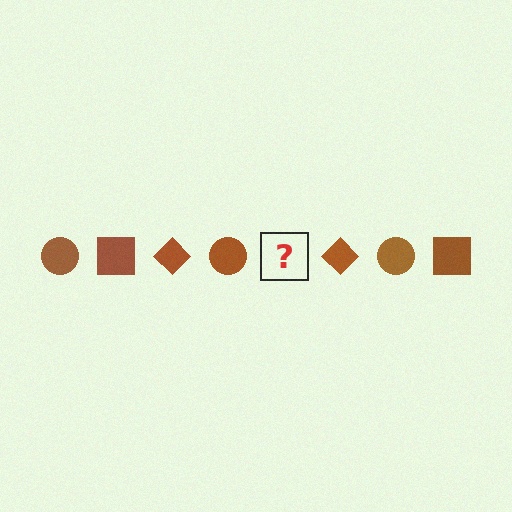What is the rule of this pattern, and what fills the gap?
The rule is that the pattern cycles through circle, square, diamond shapes in brown. The gap should be filled with a brown square.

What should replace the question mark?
The question mark should be replaced with a brown square.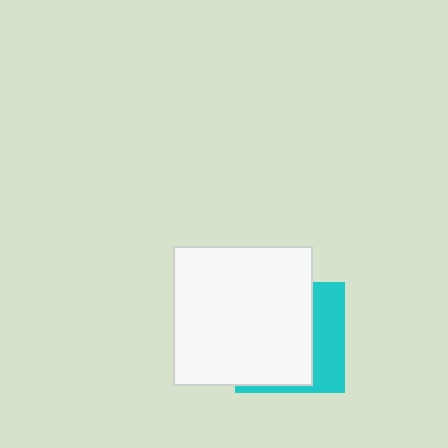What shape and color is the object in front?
The object in front is a white square.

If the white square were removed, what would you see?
You would see the complete cyan square.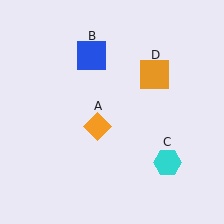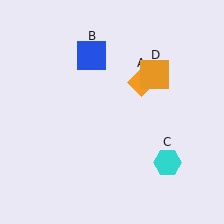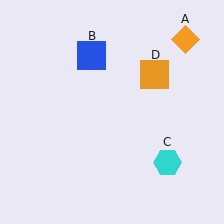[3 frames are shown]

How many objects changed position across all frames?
1 object changed position: orange diamond (object A).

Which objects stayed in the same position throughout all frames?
Blue square (object B) and cyan hexagon (object C) and orange square (object D) remained stationary.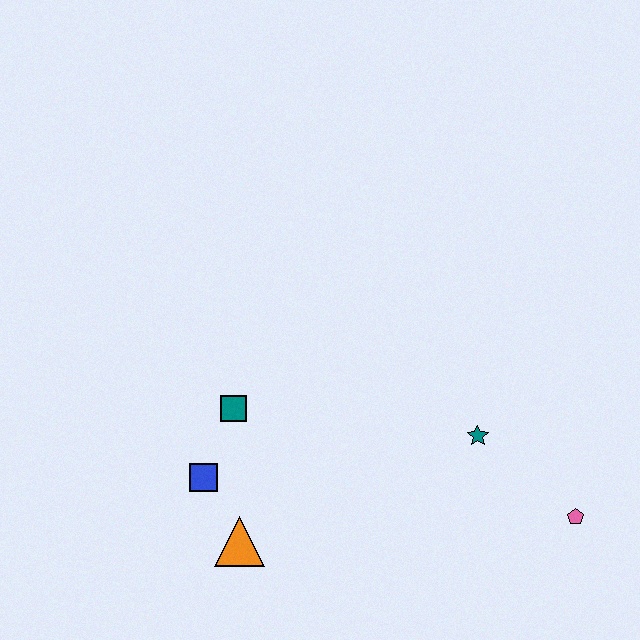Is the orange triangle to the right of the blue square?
Yes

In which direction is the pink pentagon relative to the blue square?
The pink pentagon is to the right of the blue square.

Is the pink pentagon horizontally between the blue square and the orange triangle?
No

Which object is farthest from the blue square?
The pink pentagon is farthest from the blue square.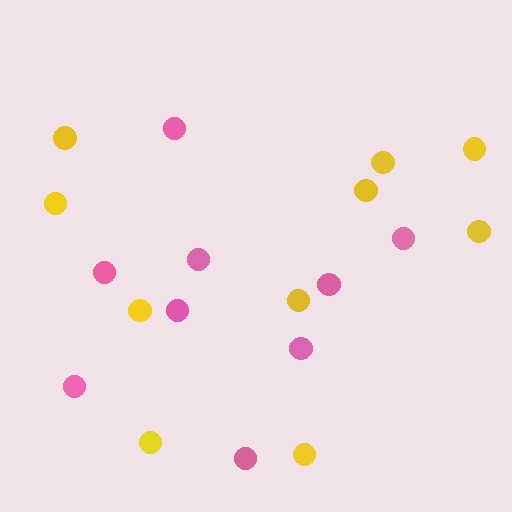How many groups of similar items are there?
There are 2 groups: one group of pink circles (9) and one group of yellow circles (10).